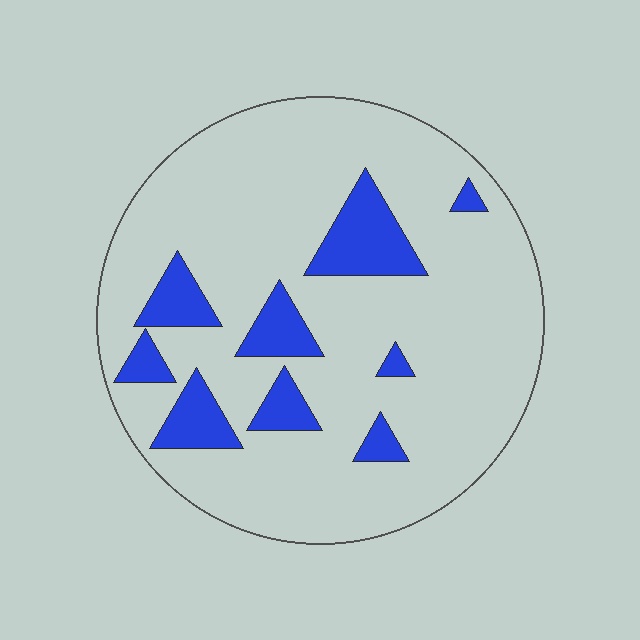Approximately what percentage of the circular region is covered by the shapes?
Approximately 15%.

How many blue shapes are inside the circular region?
9.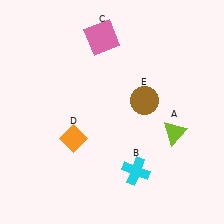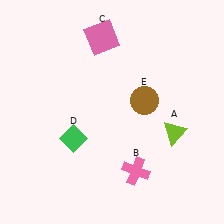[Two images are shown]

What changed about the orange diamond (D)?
In Image 1, D is orange. In Image 2, it changed to green.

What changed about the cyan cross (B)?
In Image 1, B is cyan. In Image 2, it changed to pink.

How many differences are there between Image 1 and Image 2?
There are 2 differences between the two images.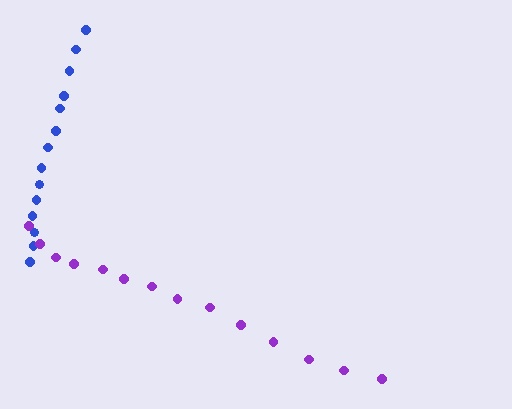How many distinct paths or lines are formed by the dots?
There are 2 distinct paths.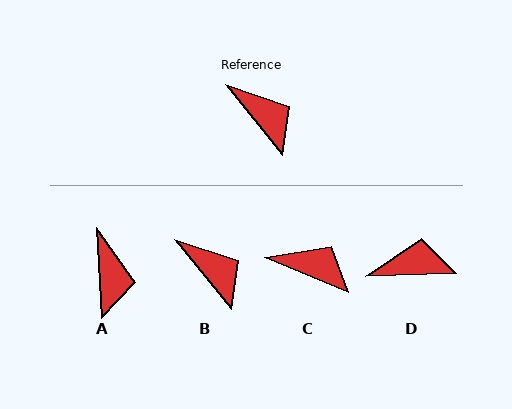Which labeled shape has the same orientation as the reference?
B.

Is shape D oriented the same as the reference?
No, it is off by about 52 degrees.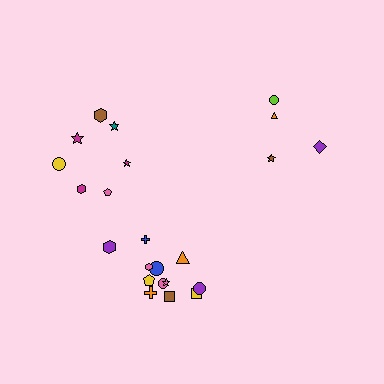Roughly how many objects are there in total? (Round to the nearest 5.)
Roughly 25 objects in total.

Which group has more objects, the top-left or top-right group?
The top-left group.